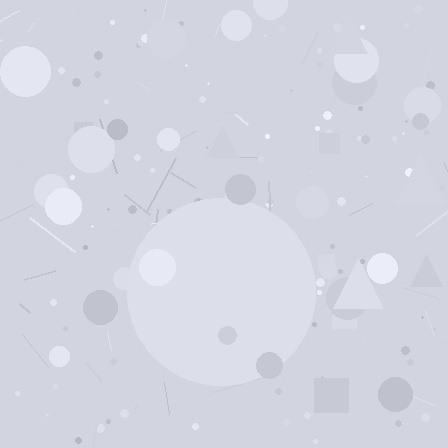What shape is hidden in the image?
A circle is hidden in the image.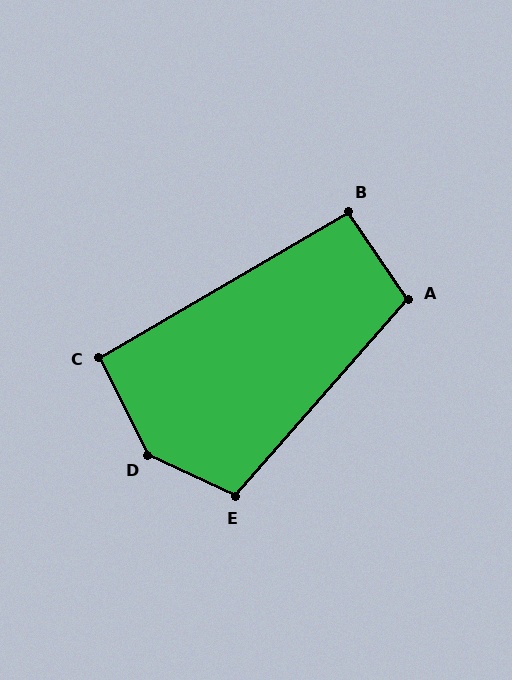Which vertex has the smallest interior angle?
C, at approximately 94 degrees.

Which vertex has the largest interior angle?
D, at approximately 142 degrees.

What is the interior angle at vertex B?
Approximately 94 degrees (approximately right).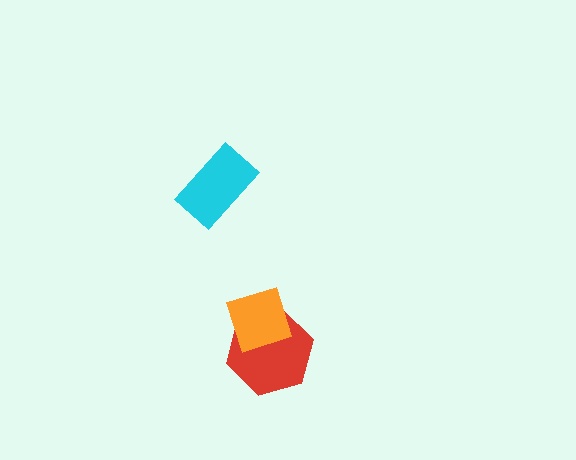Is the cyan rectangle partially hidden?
No, no other shape covers it.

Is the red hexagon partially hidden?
Yes, it is partially covered by another shape.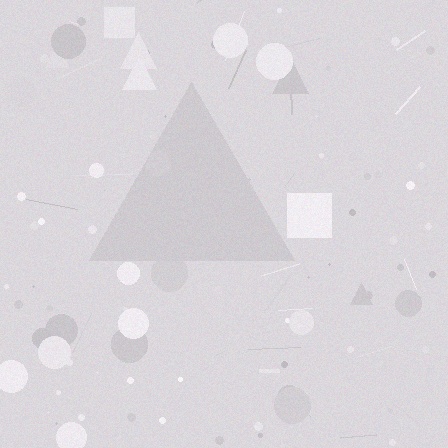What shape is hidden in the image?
A triangle is hidden in the image.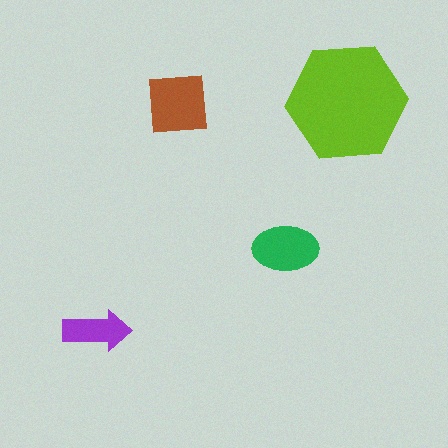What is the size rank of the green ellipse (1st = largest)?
3rd.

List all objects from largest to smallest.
The lime hexagon, the brown square, the green ellipse, the purple arrow.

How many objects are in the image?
There are 4 objects in the image.